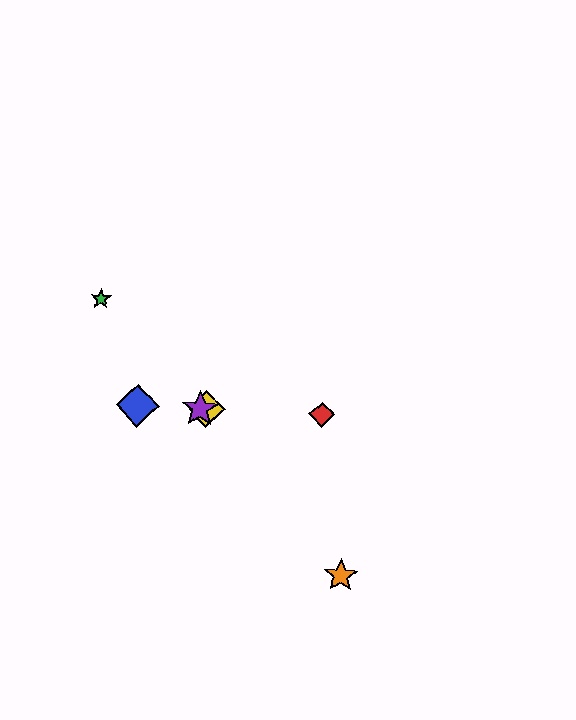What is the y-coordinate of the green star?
The green star is at y≈299.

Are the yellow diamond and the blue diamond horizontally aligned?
Yes, both are at y≈409.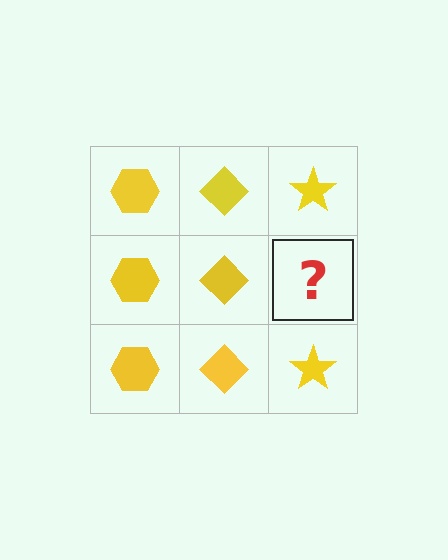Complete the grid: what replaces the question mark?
The question mark should be replaced with a yellow star.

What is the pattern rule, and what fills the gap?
The rule is that each column has a consistent shape. The gap should be filled with a yellow star.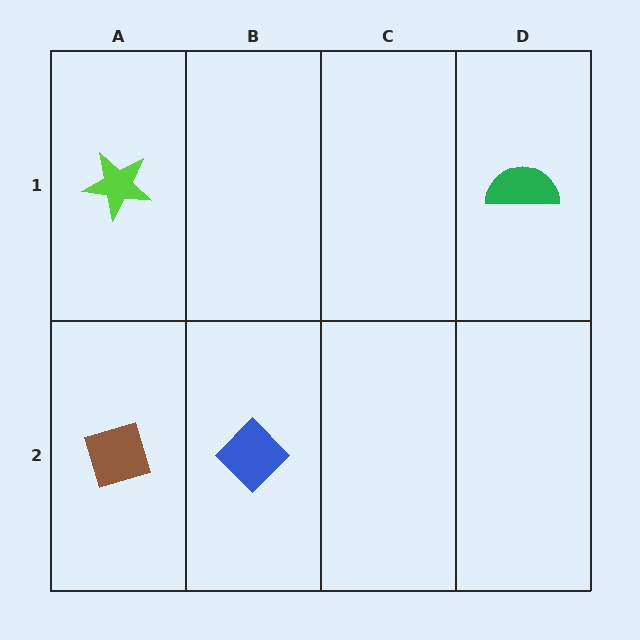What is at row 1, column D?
A green semicircle.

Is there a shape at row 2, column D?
No, that cell is empty.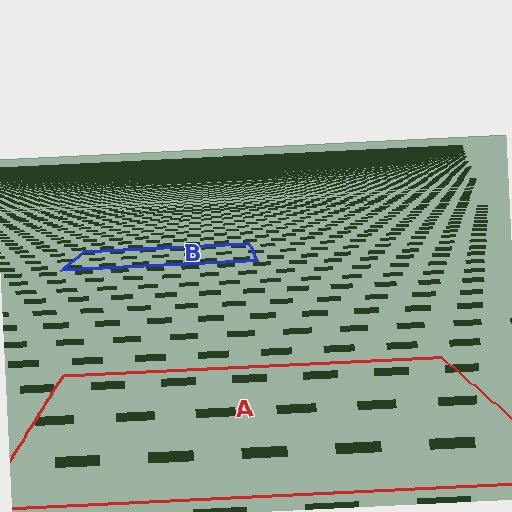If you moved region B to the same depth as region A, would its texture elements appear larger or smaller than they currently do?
They would appear larger. At a closer depth, the same texture elements are projected at a bigger on-screen size.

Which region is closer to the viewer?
Region A is closer. The texture elements there are larger and more spread out.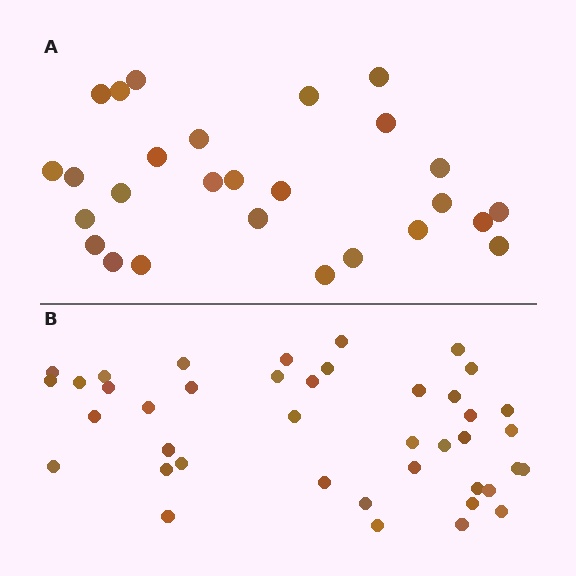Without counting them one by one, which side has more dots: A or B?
Region B (the bottom region) has more dots.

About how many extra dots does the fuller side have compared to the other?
Region B has approximately 15 more dots than region A.